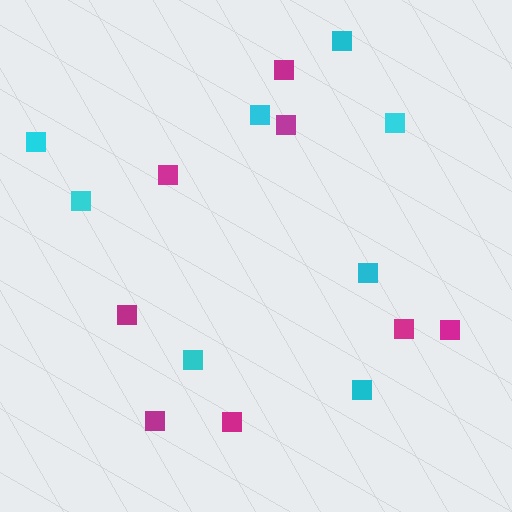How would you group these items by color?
There are 2 groups: one group of magenta squares (8) and one group of cyan squares (8).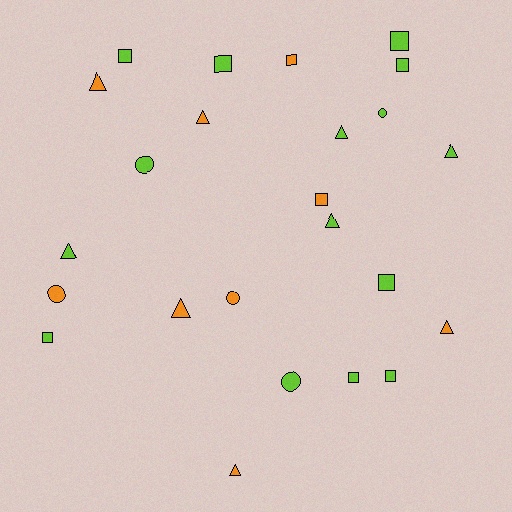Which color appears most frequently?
Lime, with 15 objects.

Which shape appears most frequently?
Square, with 10 objects.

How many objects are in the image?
There are 24 objects.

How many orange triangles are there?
There are 5 orange triangles.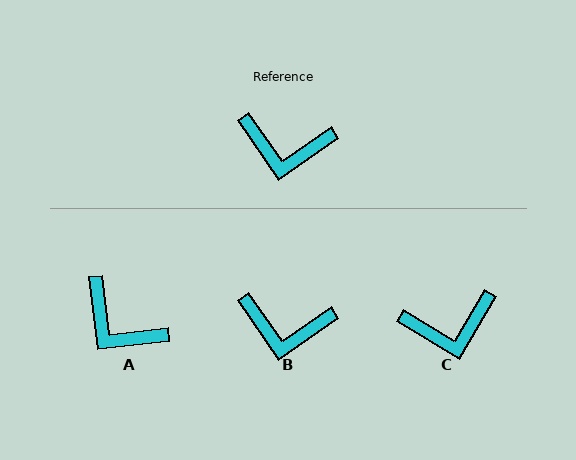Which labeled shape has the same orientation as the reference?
B.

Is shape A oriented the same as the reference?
No, it is off by about 28 degrees.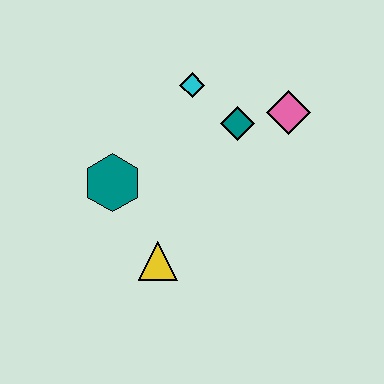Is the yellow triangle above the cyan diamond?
No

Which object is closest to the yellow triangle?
The teal hexagon is closest to the yellow triangle.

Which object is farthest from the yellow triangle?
The pink diamond is farthest from the yellow triangle.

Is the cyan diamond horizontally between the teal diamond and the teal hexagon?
Yes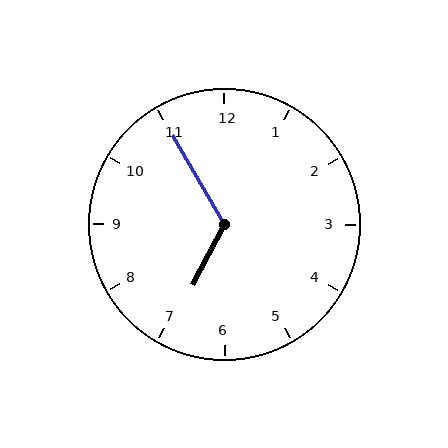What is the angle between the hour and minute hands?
Approximately 122 degrees.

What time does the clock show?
6:55.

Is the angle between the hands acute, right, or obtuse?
It is obtuse.